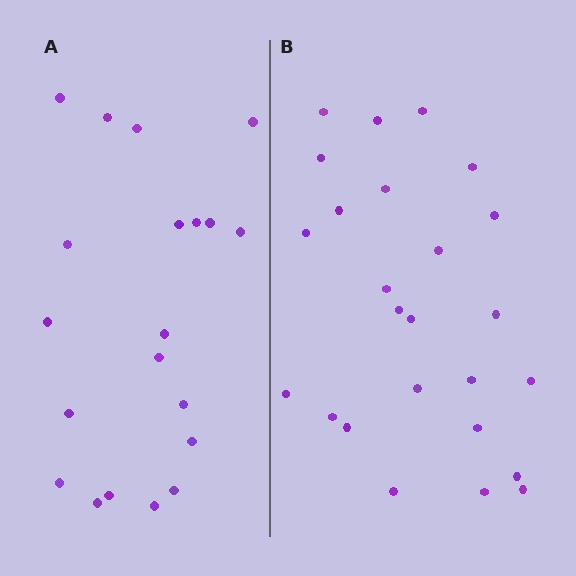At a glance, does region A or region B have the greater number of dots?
Region B (the right region) has more dots.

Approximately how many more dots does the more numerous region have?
Region B has about 5 more dots than region A.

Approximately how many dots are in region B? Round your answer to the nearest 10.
About 20 dots. (The exact count is 25, which rounds to 20.)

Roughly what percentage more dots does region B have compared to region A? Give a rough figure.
About 25% more.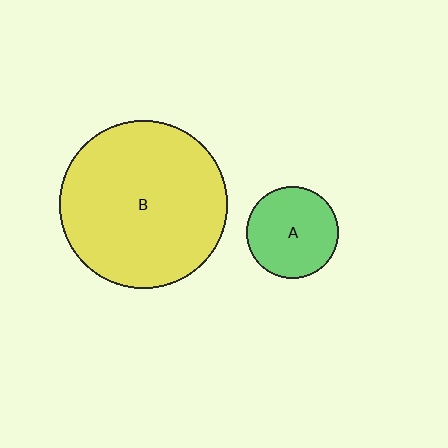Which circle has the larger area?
Circle B (yellow).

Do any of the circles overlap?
No, none of the circles overlap.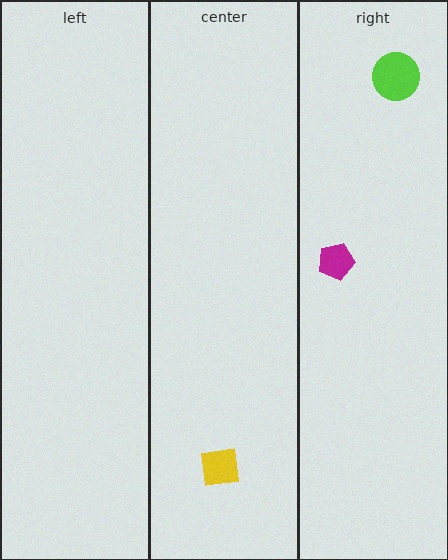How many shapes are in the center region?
1.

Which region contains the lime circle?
The right region.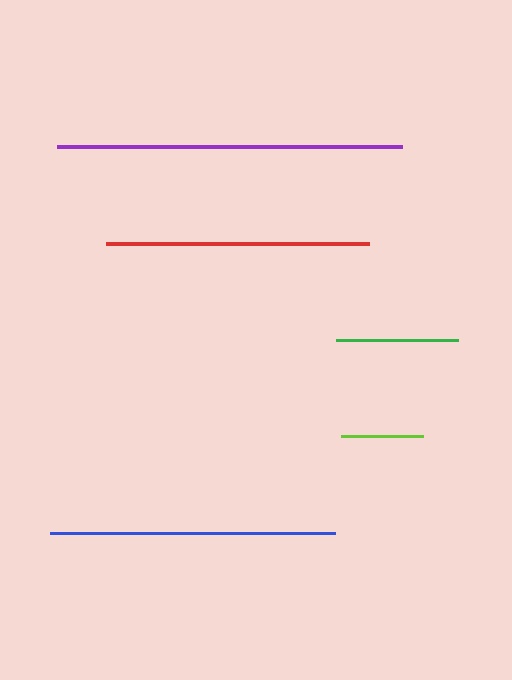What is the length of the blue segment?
The blue segment is approximately 285 pixels long.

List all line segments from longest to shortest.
From longest to shortest: purple, blue, red, green, lime.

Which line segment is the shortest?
The lime line is the shortest at approximately 82 pixels.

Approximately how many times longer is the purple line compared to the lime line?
The purple line is approximately 4.2 times the length of the lime line.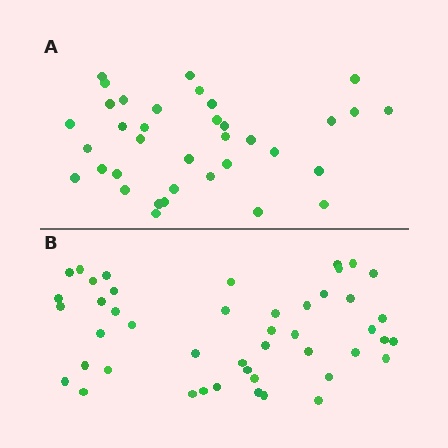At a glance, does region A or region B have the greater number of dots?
Region B (the bottom region) has more dots.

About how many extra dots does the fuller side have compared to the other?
Region B has roughly 10 or so more dots than region A.